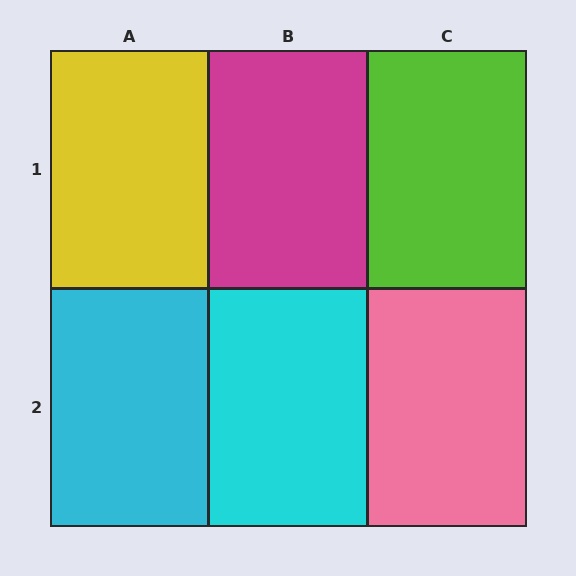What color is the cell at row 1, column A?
Yellow.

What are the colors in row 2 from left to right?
Cyan, cyan, pink.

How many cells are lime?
1 cell is lime.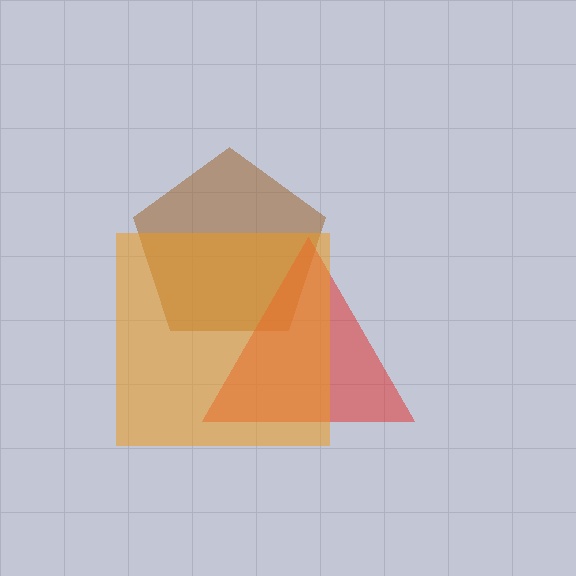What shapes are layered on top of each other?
The layered shapes are: a brown pentagon, a red triangle, an orange square.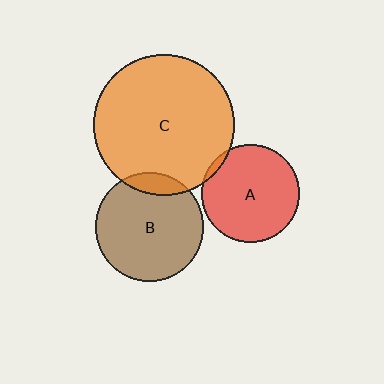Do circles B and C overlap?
Yes.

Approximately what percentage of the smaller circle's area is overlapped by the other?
Approximately 10%.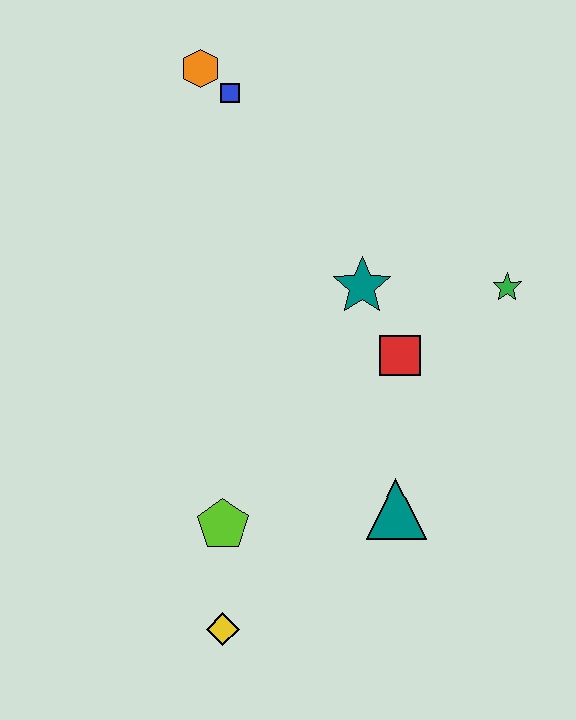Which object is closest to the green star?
The red square is closest to the green star.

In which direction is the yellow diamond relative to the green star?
The yellow diamond is below the green star.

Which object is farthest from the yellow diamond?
The orange hexagon is farthest from the yellow diamond.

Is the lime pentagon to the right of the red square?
No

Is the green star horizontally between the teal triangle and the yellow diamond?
No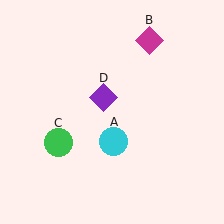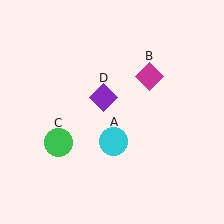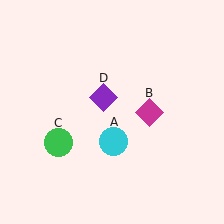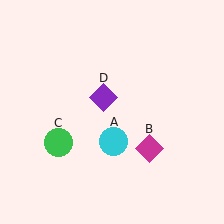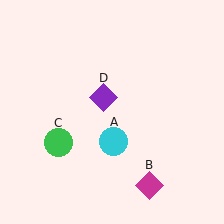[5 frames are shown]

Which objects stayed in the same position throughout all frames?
Cyan circle (object A) and green circle (object C) and purple diamond (object D) remained stationary.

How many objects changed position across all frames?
1 object changed position: magenta diamond (object B).